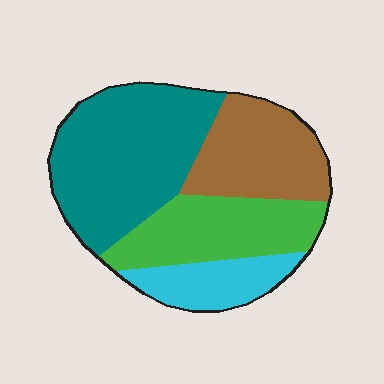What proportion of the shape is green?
Green covers 24% of the shape.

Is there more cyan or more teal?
Teal.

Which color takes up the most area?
Teal, at roughly 40%.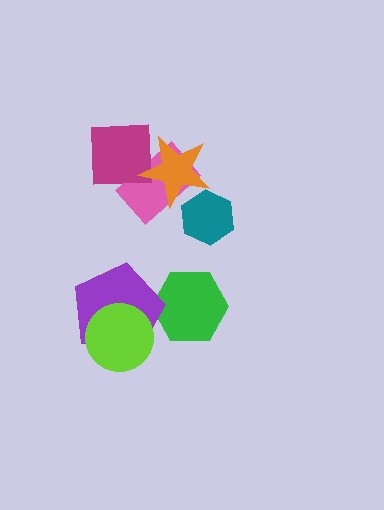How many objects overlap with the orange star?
3 objects overlap with the orange star.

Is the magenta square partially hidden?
Yes, it is partially covered by another shape.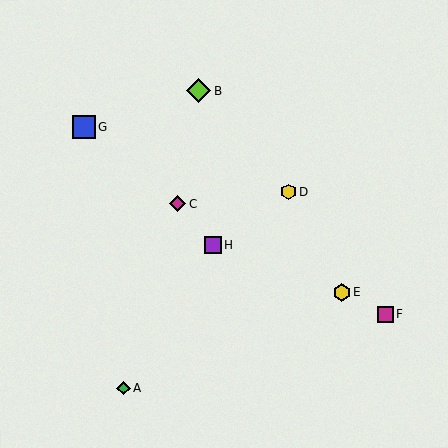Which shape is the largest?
The lime diamond (labeled B) is the largest.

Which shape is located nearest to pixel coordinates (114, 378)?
The green diamond (labeled A) at (124, 389) is nearest to that location.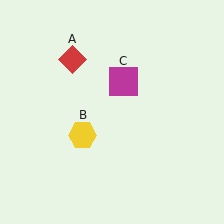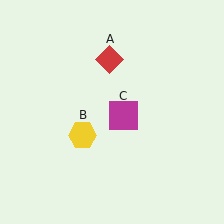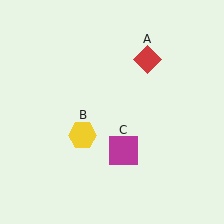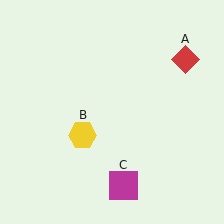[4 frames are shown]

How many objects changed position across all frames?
2 objects changed position: red diamond (object A), magenta square (object C).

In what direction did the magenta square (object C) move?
The magenta square (object C) moved down.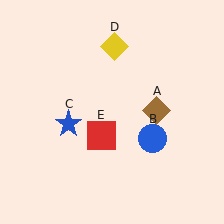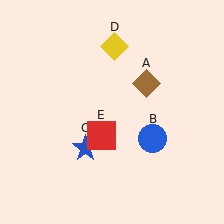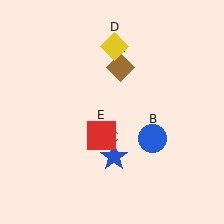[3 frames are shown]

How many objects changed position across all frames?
2 objects changed position: brown diamond (object A), blue star (object C).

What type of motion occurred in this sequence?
The brown diamond (object A), blue star (object C) rotated counterclockwise around the center of the scene.